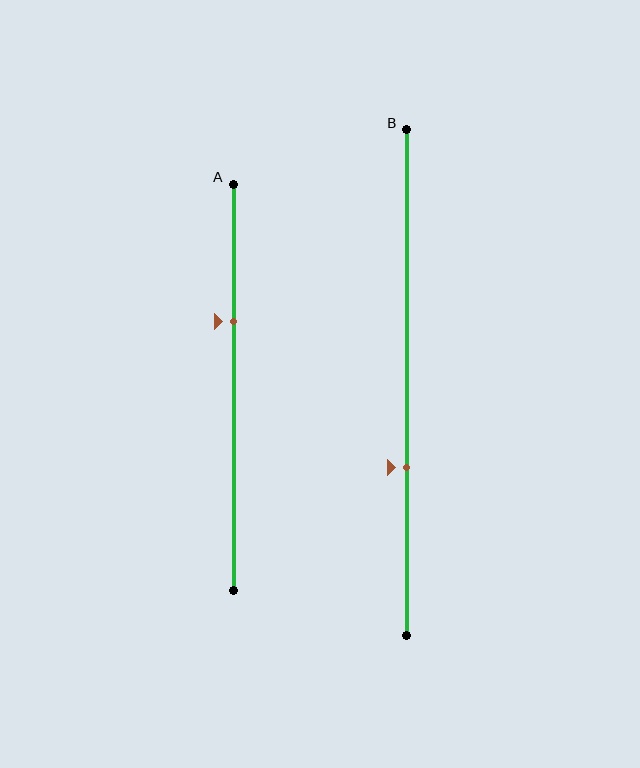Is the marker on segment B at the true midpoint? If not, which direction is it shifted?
No, the marker on segment B is shifted downward by about 17% of the segment length.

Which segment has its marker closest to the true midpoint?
Segment A has its marker closest to the true midpoint.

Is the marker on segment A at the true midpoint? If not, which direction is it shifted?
No, the marker on segment A is shifted upward by about 16% of the segment length.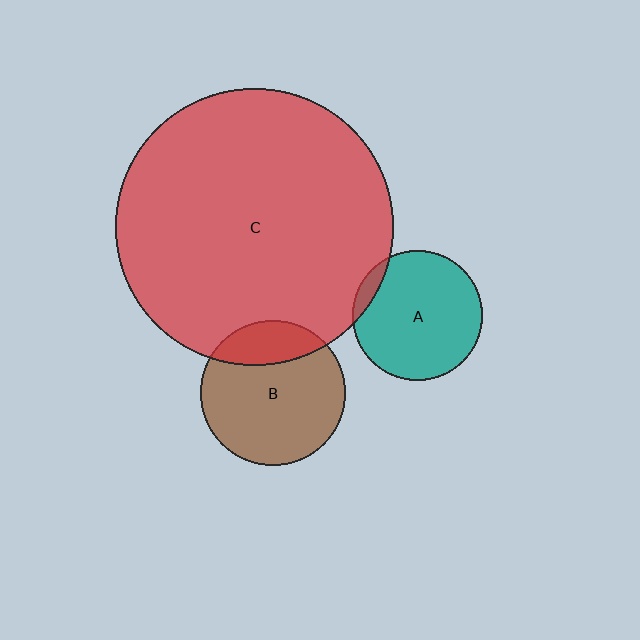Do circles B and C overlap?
Yes.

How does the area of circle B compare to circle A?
Approximately 1.3 times.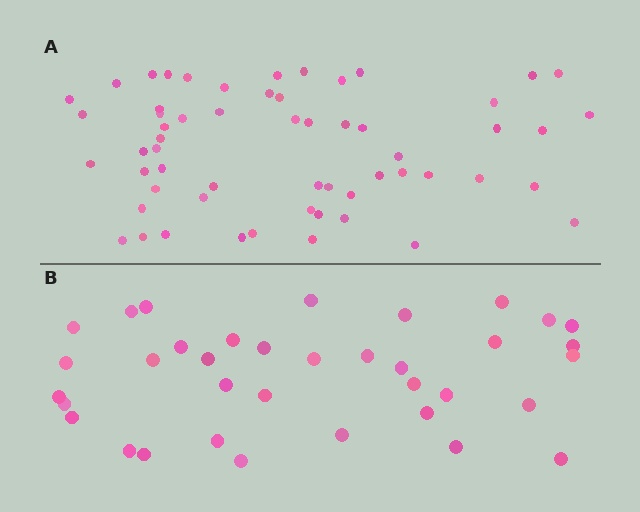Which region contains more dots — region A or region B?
Region A (the top region) has more dots.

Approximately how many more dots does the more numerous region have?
Region A has approximately 20 more dots than region B.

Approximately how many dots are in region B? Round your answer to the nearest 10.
About 40 dots. (The exact count is 36, which rounds to 40.)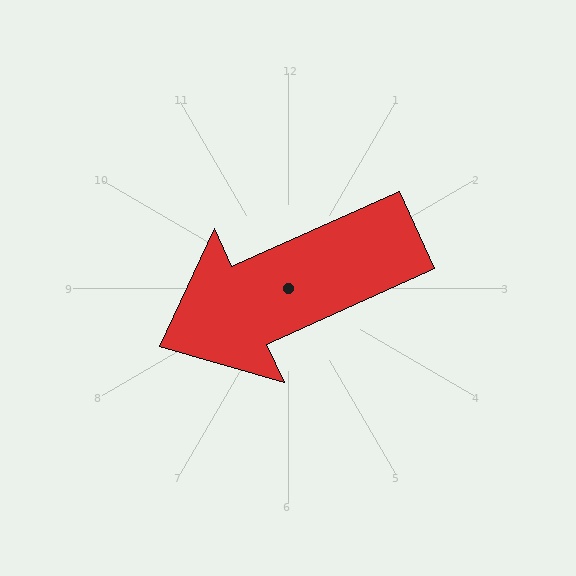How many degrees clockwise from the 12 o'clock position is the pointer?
Approximately 246 degrees.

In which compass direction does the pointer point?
Southwest.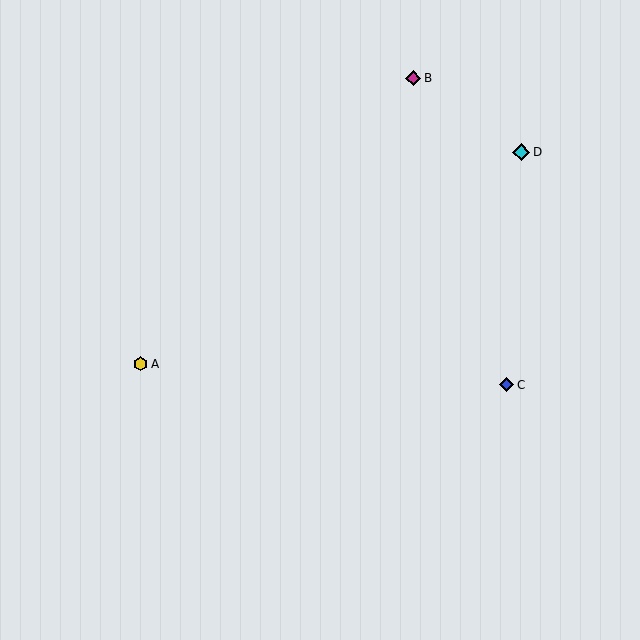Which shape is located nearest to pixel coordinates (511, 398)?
The blue diamond (labeled C) at (507, 385) is nearest to that location.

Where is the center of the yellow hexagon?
The center of the yellow hexagon is at (141, 364).